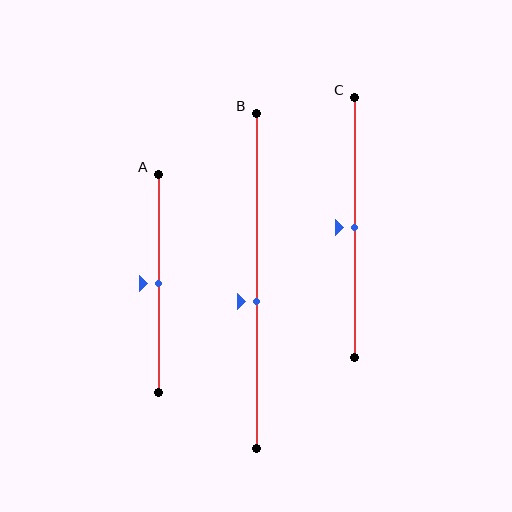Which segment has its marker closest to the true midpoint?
Segment A has its marker closest to the true midpoint.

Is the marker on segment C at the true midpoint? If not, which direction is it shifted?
Yes, the marker on segment C is at the true midpoint.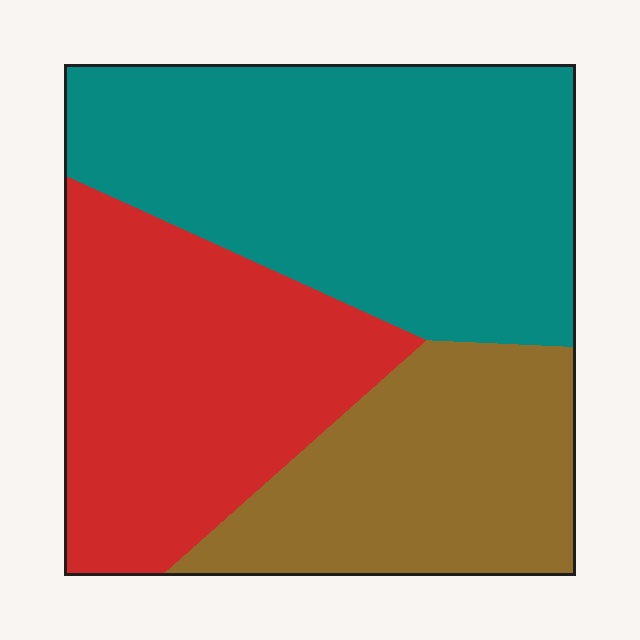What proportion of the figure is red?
Red covers about 30% of the figure.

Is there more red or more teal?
Teal.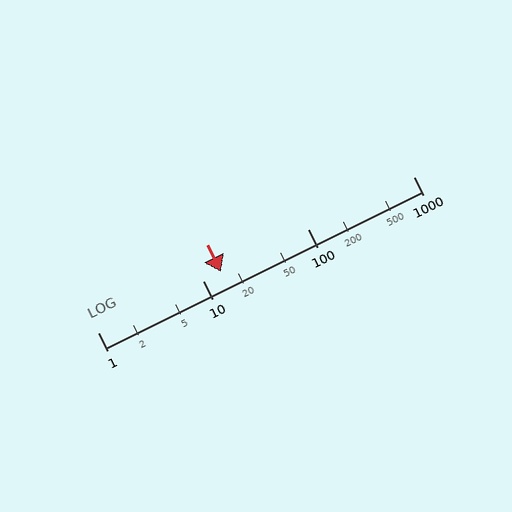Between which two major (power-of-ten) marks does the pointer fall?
The pointer is between 10 and 100.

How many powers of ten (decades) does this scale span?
The scale spans 3 decades, from 1 to 1000.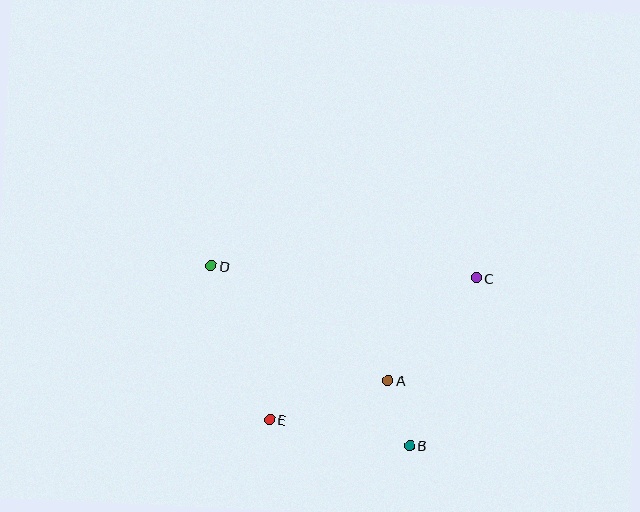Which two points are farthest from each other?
Points B and D are farthest from each other.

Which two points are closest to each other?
Points A and B are closest to each other.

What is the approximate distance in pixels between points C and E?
The distance between C and E is approximately 251 pixels.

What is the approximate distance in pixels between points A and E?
The distance between A and E is approximately 125 pixels.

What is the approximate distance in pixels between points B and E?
The distance between B and E is approximately 142 pixels.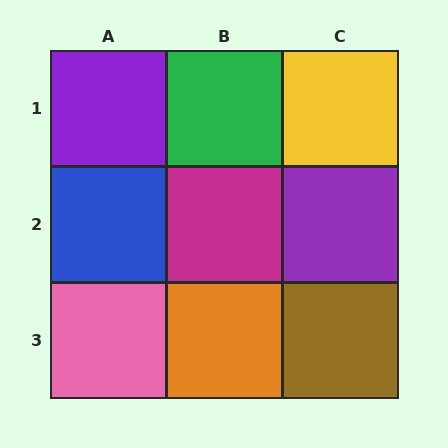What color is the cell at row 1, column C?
Yellow.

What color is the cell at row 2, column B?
Magenta.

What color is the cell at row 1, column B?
Green.